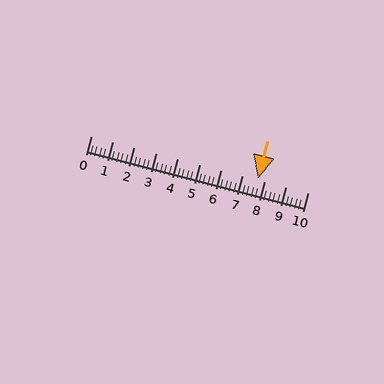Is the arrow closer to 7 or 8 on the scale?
The arrow is closer to 8.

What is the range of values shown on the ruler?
The ruler shows values from 0 to 10.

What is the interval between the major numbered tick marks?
The major tick marks are spaced 1 units apart.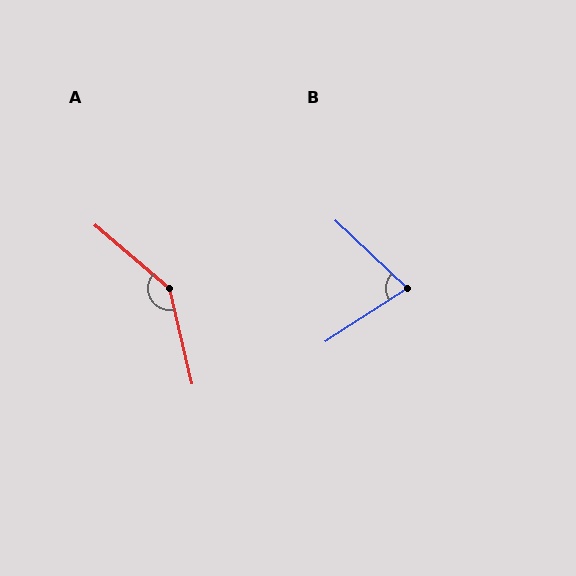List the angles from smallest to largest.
B (76°), A (144°).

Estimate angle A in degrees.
Approximately 144 degrees.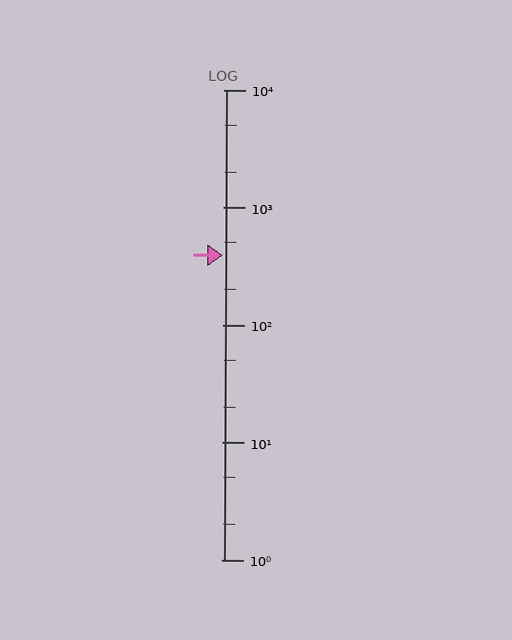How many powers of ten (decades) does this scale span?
The scale spans 4 decades, from 1 to 10000.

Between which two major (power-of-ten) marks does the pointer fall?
The pointer is between 100 and 1000.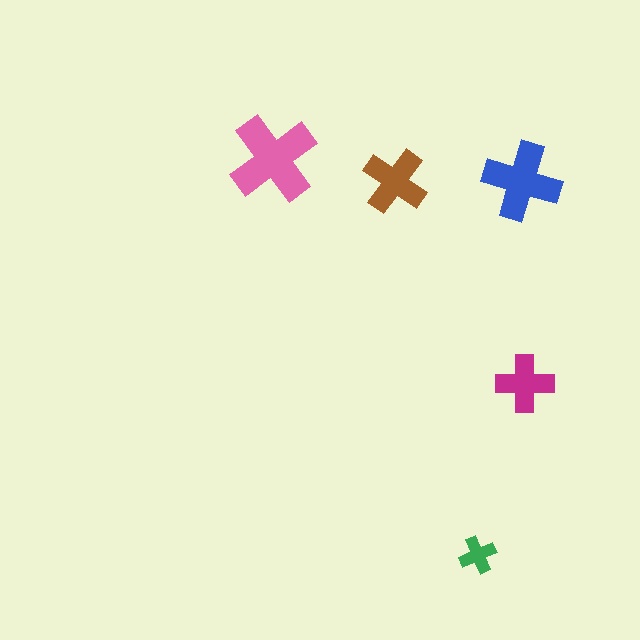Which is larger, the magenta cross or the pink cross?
The pink one.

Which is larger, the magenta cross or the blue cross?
The blue one.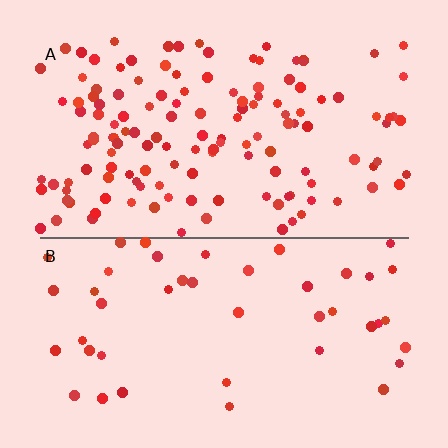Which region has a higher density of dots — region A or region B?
A (the top).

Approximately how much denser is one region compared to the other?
Approximately 3.0× — region A over region B.